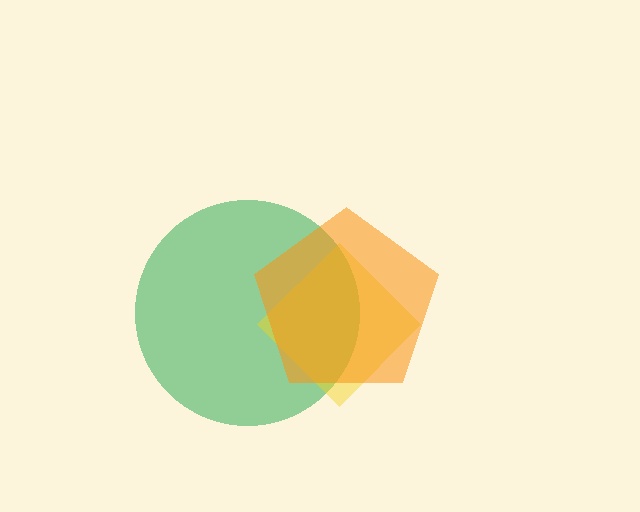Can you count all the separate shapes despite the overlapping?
Yes, there are 3 separate shapes.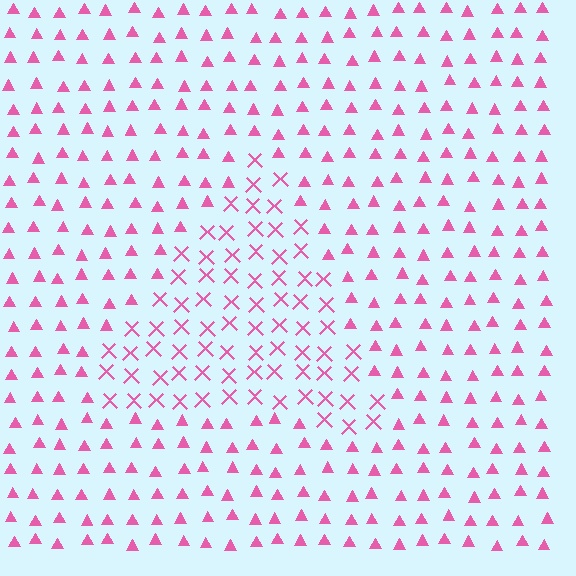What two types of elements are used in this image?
The image uses X marks inside the triangle region and triangles outside it.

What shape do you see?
I see a triangle.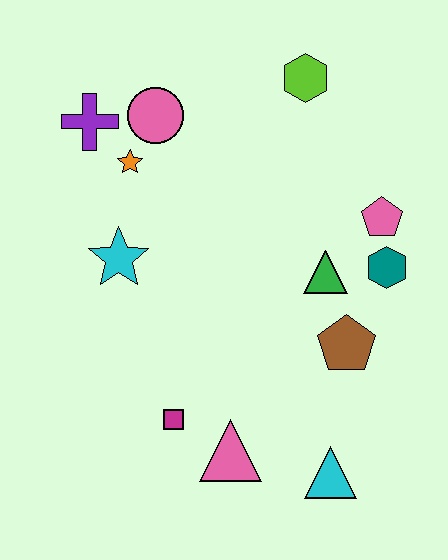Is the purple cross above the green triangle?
Yes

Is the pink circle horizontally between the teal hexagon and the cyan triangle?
No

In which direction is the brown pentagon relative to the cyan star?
The brown pentagon is to the right of the cyan star.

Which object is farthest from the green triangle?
The purple cross is farthest from the green triangle.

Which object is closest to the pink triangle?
The magenta square is closest to the pink triangle.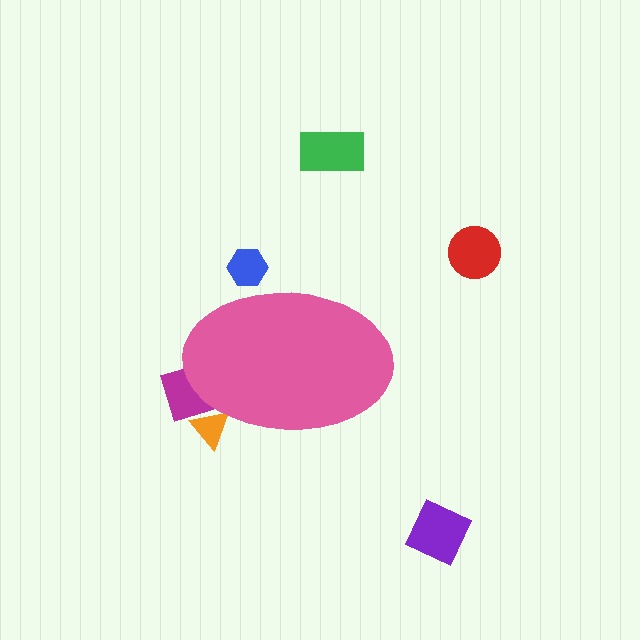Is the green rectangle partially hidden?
No, the green rectangle is fully visible.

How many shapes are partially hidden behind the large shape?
3 shapes are partially hidden.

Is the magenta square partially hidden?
Yes, the magenta square is partially hidden behind the pink ellipse.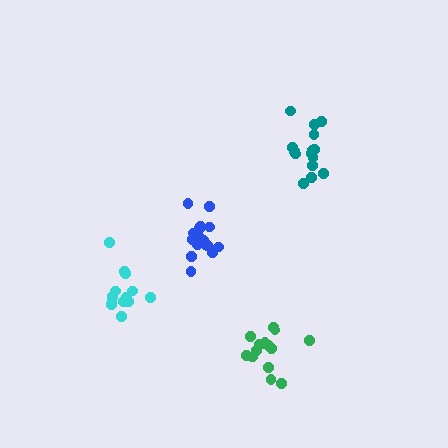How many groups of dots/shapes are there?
There are 4 groups.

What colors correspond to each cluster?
The clusters are colored: teal, blue, cyan, green.